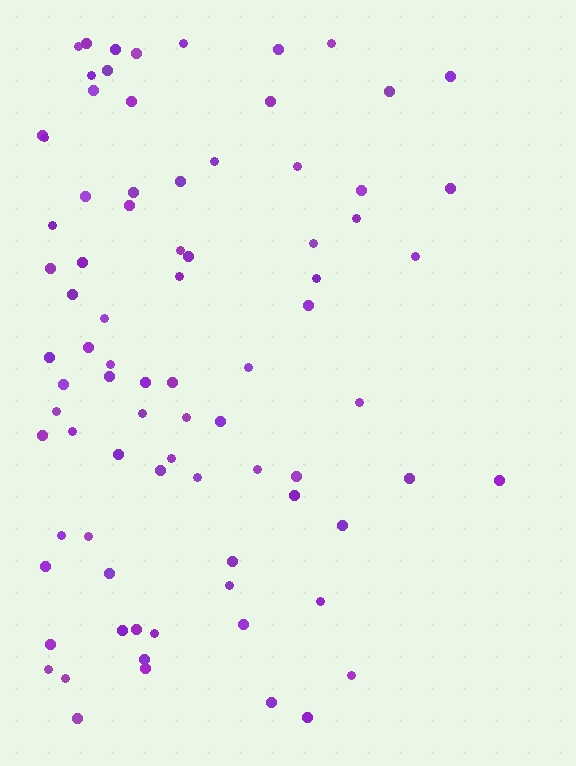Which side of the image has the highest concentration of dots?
The left.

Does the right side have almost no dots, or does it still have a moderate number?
Still a moderate number, just noticeably fewer than the left.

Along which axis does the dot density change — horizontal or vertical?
Horizontal.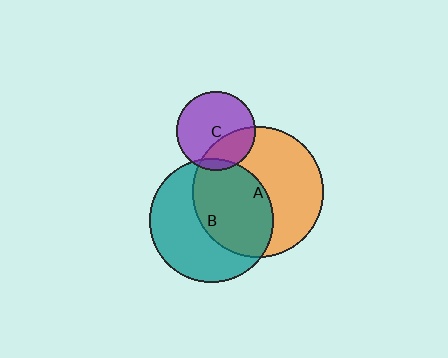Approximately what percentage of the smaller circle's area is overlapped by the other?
Approximately 50%.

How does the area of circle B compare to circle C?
Approximately 2.5 times.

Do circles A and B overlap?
Yes.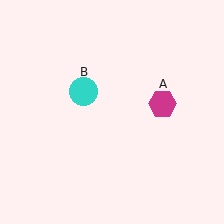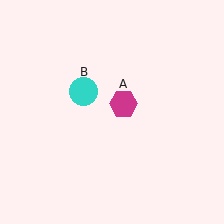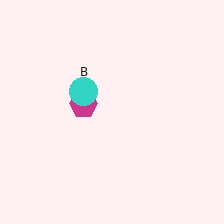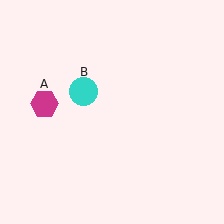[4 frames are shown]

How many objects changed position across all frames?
1 object changed position: magenta hexagon (object A).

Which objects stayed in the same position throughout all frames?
Cyan circle (object B) remained stationary.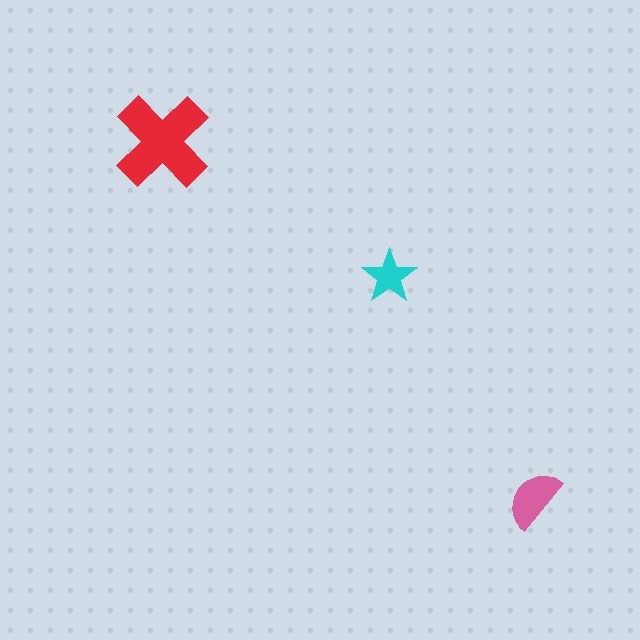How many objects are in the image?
There are 3 objects in the image.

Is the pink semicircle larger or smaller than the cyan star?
Larger.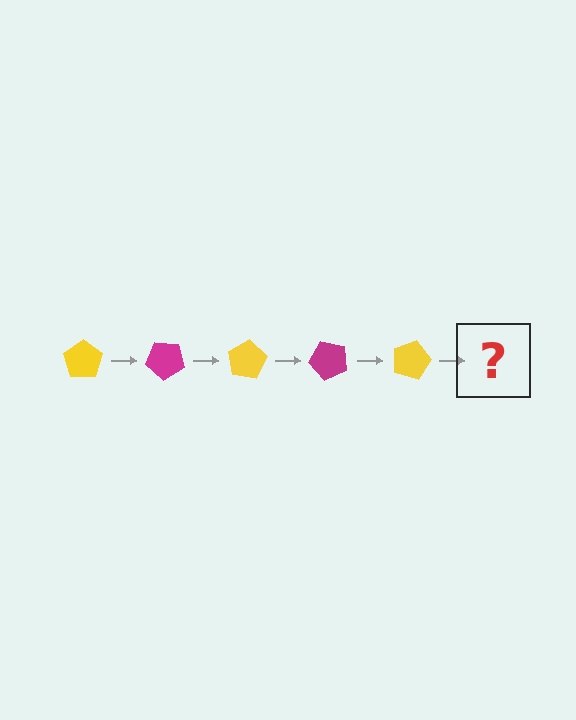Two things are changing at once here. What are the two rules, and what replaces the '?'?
The two rules are that it rotates 40 degrees each step and the color cycles through yellow and magenta. The '?' should be a magenta pentagon, rotated 200 degrees from the start.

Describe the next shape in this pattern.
It should be a magenta pentagon, rotated 200 degrees from the start.